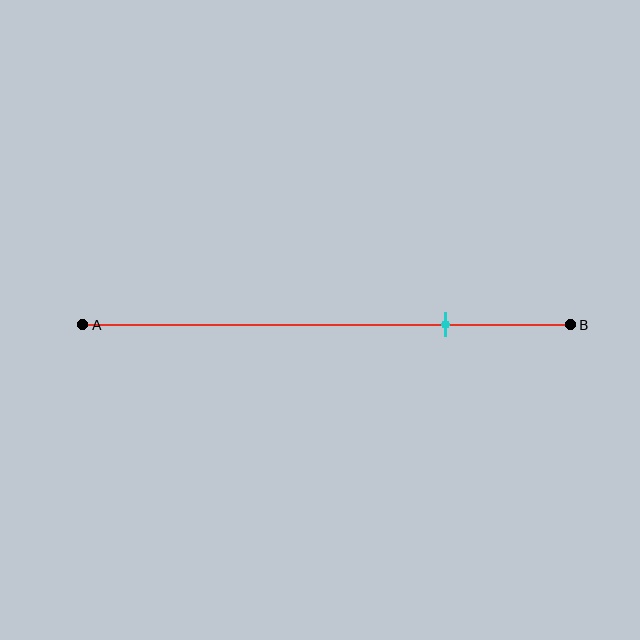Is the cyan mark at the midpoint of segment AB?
No, the mark is at about 75% from A, not at the 50% midpoint.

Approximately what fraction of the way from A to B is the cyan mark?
The cyan mark is approximately 75% of the way from A to B.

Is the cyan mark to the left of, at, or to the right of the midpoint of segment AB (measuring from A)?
The cyan mark is to the right of the midpoint of segment AB.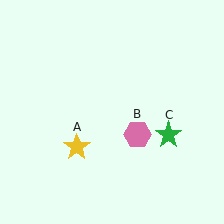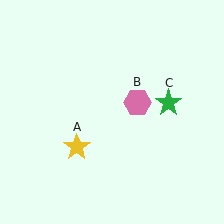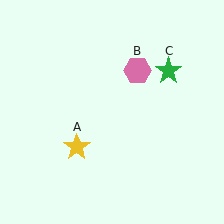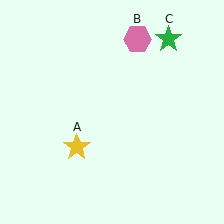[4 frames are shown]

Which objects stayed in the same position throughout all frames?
Yellow star (object A) remained stationary.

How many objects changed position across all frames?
2 objects changed position: pink hexagon (object B), green star (object C).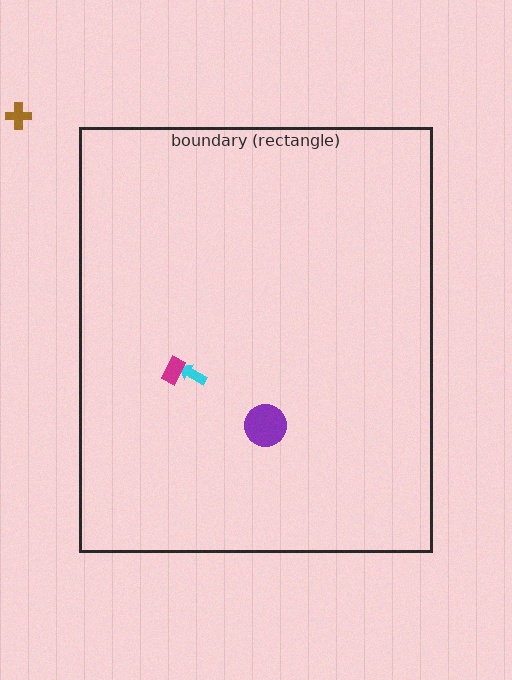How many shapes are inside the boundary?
3 inside, 1 outside.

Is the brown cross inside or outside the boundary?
Outside.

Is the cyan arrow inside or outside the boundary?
Inside.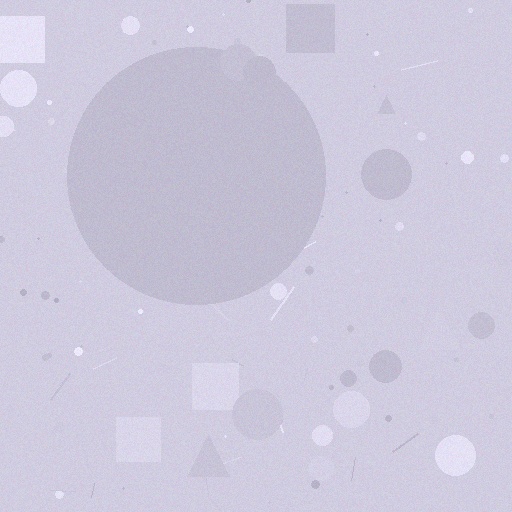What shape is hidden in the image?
A circle is hidden in the image.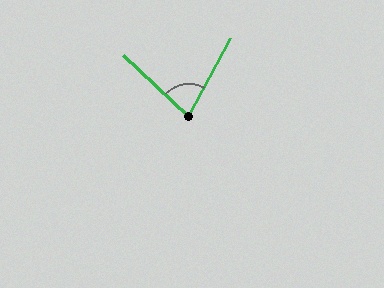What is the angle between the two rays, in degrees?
Approximately 76 degrees.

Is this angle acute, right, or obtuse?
It is acute.